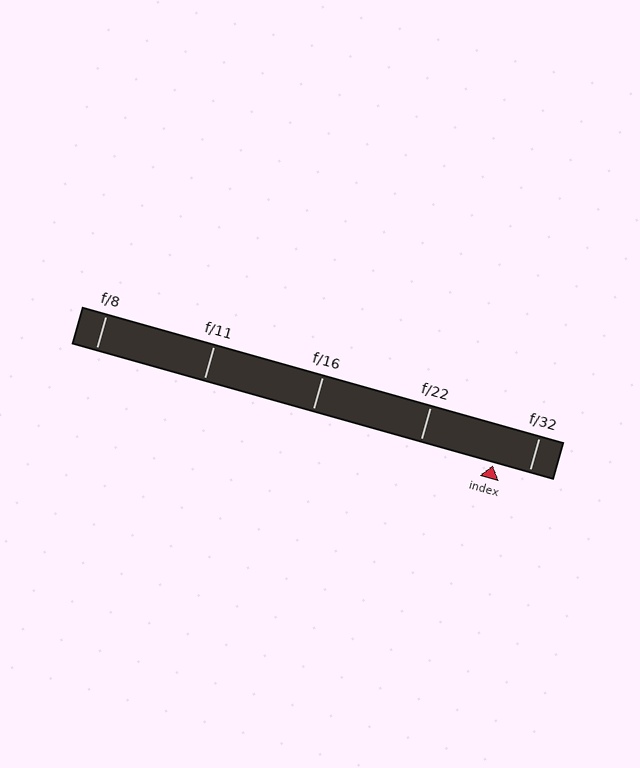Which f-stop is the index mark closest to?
The index mark is closest to f/32.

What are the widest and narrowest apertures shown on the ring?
The widest aperture shown is f/8 and the narrowest is f/32.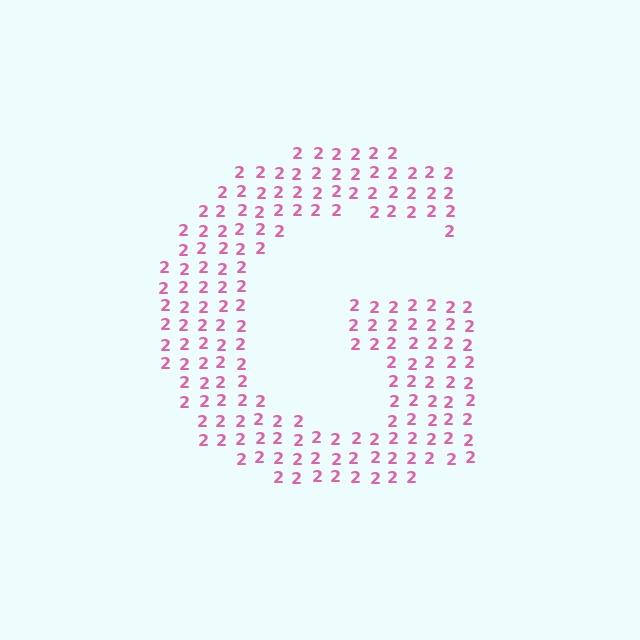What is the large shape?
The large shape is the letter G.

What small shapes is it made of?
It is made of small digit 2's.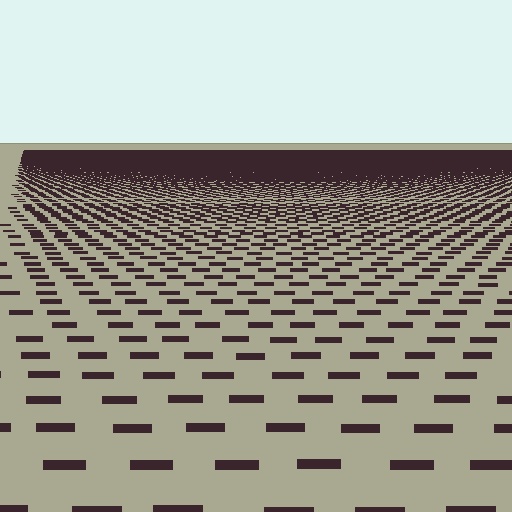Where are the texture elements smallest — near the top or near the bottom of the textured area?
Near the top.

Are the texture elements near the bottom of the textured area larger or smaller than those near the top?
Larger. Near the bottom, elements are closer to the viewer and appear at a bigger on-screen size.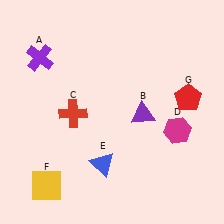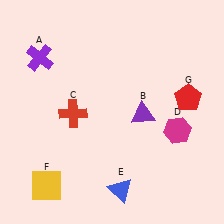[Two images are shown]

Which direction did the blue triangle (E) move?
The blue triangle (E) moved down.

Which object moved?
The blue triangle (E) moved down.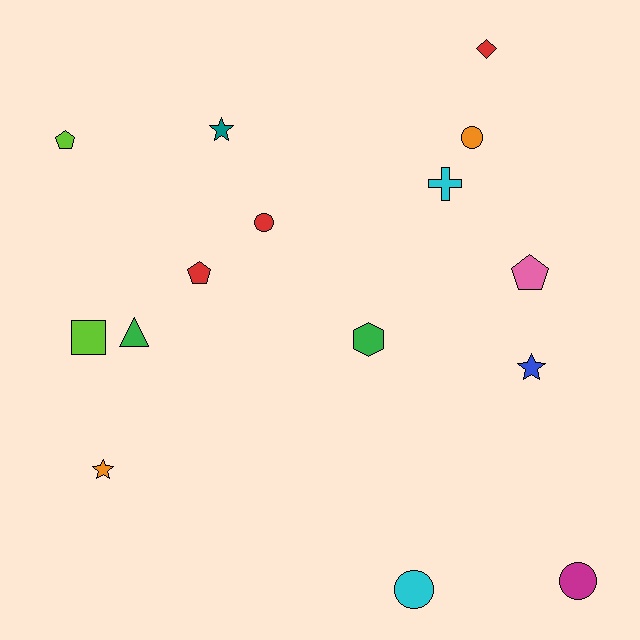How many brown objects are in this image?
There are no brown objects.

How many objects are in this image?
There are 15 objects.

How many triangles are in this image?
There is 1 triangle.